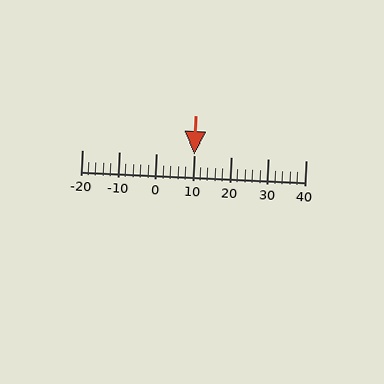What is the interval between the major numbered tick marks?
The major tick marks are spaced 10 units apart.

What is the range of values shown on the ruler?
The ruler shows values from -20 to 40.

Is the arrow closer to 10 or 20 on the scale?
The arrow is closer to 10.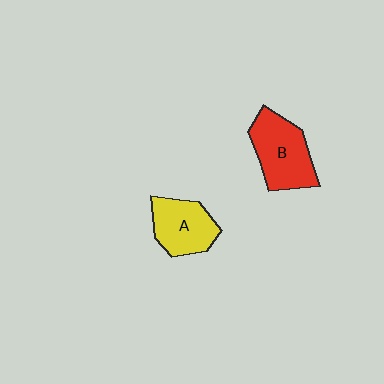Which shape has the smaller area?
Shape A (yellow).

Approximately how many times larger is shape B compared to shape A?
Approximately 1.2 times.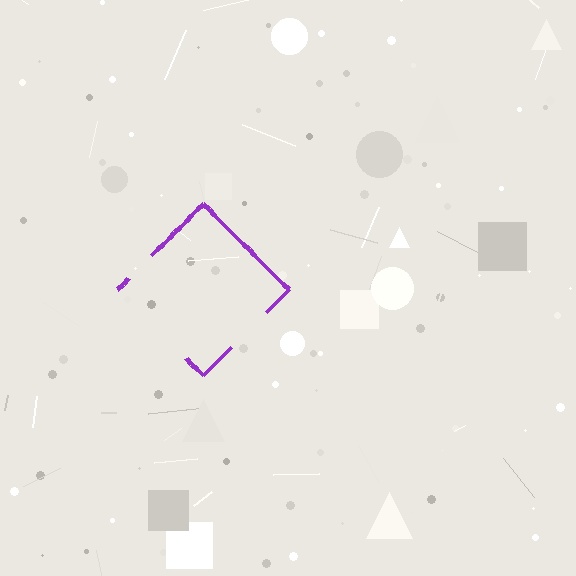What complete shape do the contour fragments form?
The contour fragments form a diamond.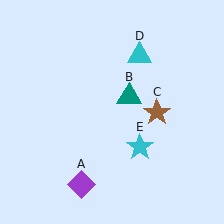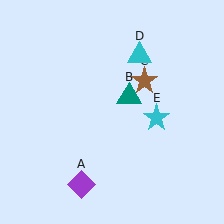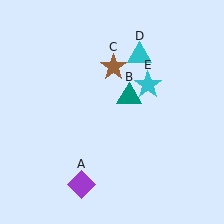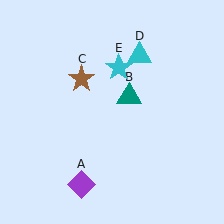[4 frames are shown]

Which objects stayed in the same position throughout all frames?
Purple diamond (object A) and teal triangle (object B) and cyan triangle (object D) remained stationary.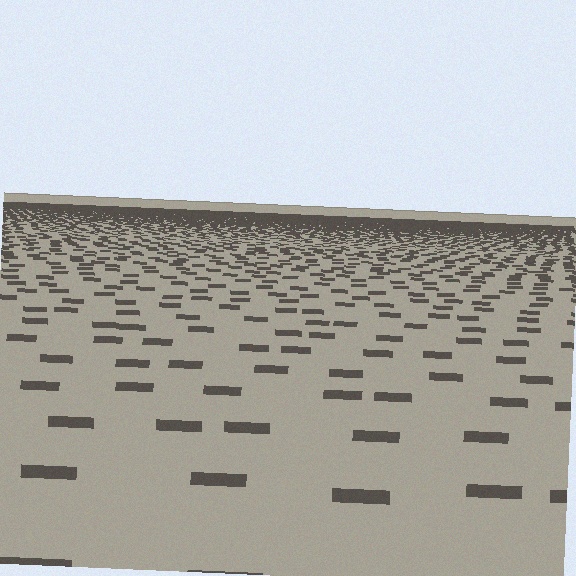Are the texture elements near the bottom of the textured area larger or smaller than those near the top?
Larger. Near the bottom, elements are closer to the viewer and appear at a bigger on-screen size.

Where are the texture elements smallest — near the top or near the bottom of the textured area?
Near the top.